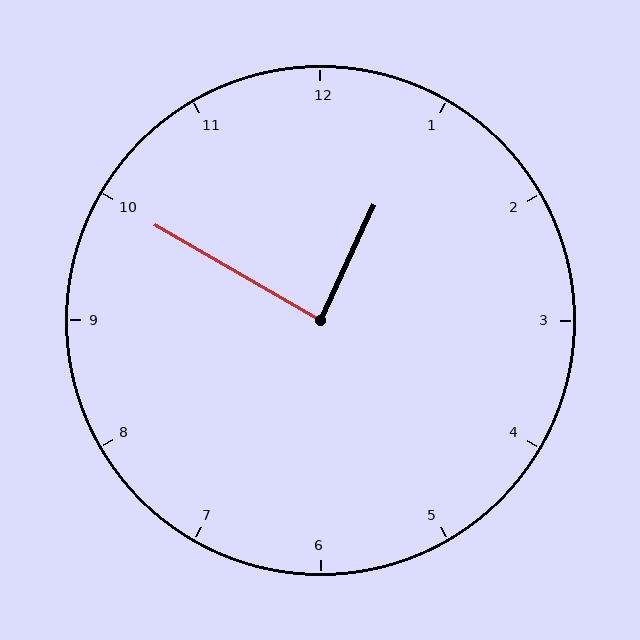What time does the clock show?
12:50.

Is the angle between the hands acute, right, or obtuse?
It is right.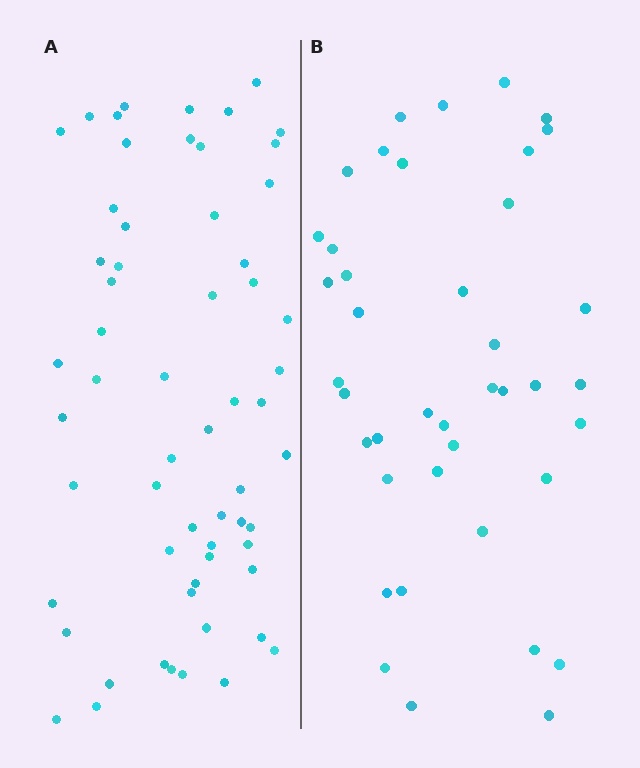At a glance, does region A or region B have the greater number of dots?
Region A (the left region) has more dots.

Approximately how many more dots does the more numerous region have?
Region A has approximately 20 more dots than region B.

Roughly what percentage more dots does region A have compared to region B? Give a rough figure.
About 45% more.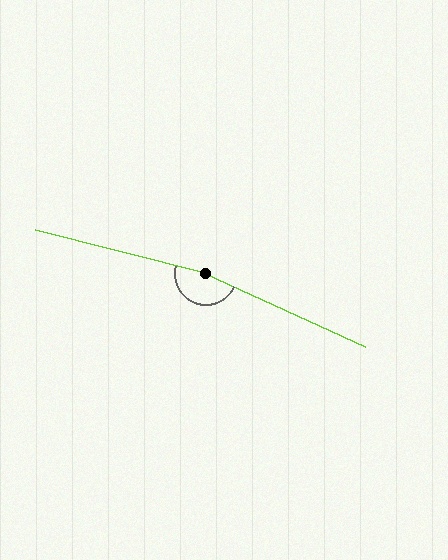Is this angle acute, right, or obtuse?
It is obtuse.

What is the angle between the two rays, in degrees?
Approximately 170 degrees.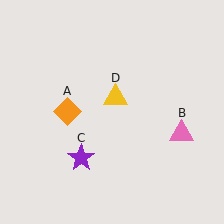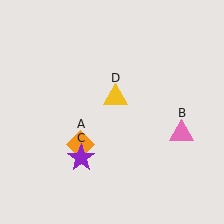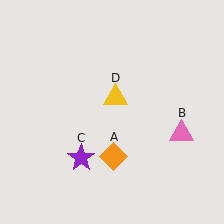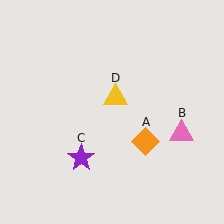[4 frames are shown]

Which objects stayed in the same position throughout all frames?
Pink triangle (object B) and purple star (object C) and yellow triangle (object D) remained stationary.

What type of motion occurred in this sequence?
The orange diamond (object A) rotated counterclockwise around the center of the scene.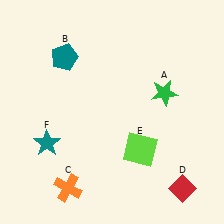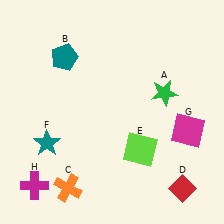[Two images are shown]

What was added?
A magenta square (G), a magenta cross (H) were added in Image 2.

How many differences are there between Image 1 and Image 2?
There are 2 differences between the two images.